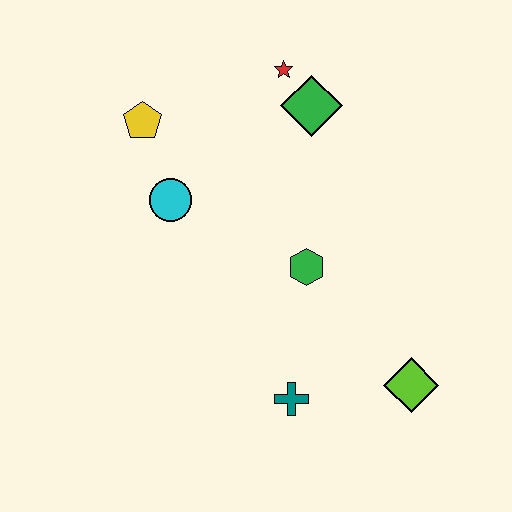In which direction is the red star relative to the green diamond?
The red star is above the green diamond.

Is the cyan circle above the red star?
No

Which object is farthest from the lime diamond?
The yellow pentagon is farthest from the lime diamond.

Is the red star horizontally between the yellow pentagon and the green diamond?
Yes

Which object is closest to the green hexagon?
The teal cross is closest to the green hexagon.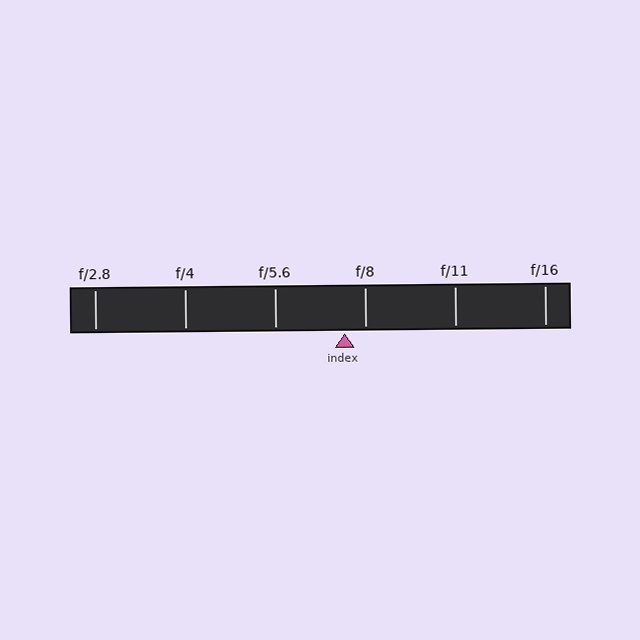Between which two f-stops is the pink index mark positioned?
The index mark is between f/5.6 and f/8.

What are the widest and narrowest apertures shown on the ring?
The widest aperture shown is f/2.8 and the narrowest is f/16.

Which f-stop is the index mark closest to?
The index mark is closest to f/8.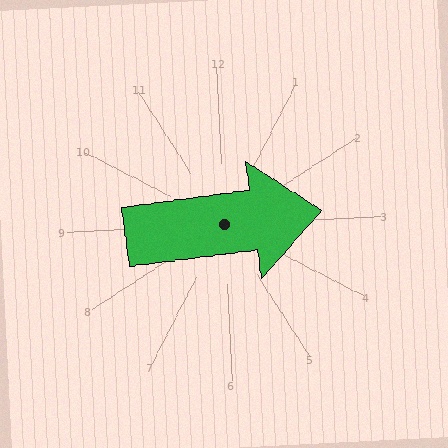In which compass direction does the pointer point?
East.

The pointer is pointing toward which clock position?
Roughly 3 o'clock.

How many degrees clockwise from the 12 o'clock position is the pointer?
Approximately 85 degrees.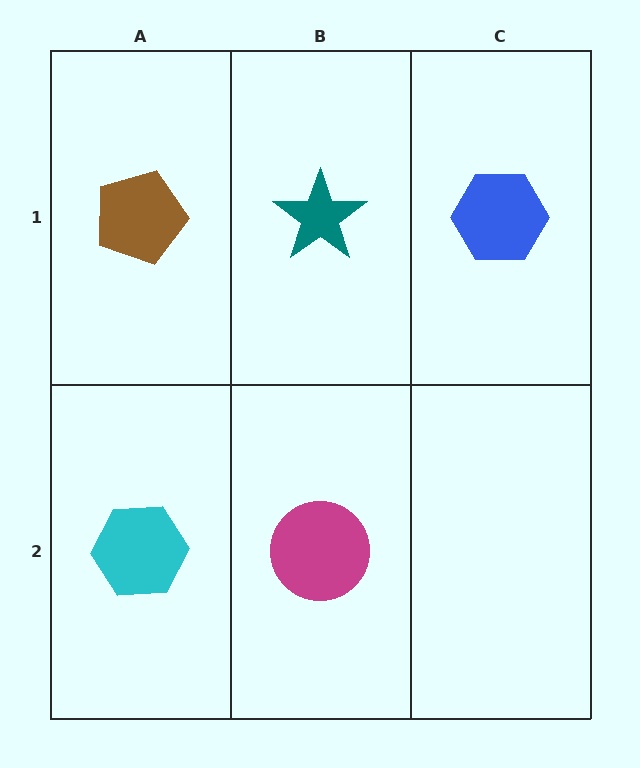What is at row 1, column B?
A teal star.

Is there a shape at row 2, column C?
No, that cell is empty.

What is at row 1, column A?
A brown pentagon.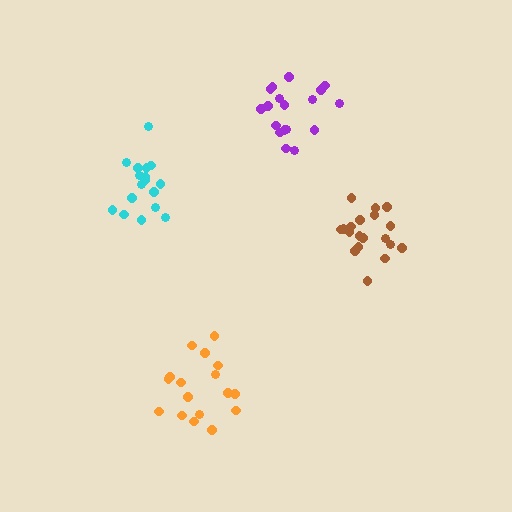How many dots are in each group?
Group 1: 17 dots, Group 2: 18 dots, Group 3: 17 dots, Group 4: 19 dots (71 total).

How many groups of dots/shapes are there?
There are 4 groups.